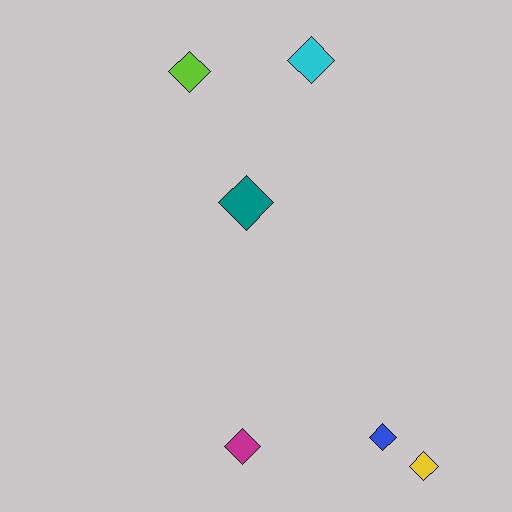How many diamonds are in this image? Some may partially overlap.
There are 6 diamonds.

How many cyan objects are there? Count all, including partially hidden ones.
There is 1 cyan object.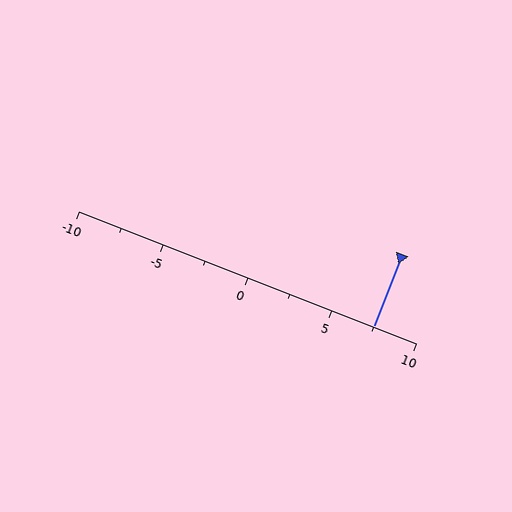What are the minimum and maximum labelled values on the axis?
The axis runs from -10 to 10.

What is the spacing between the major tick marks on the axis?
The major ticks are spaced 5 apart.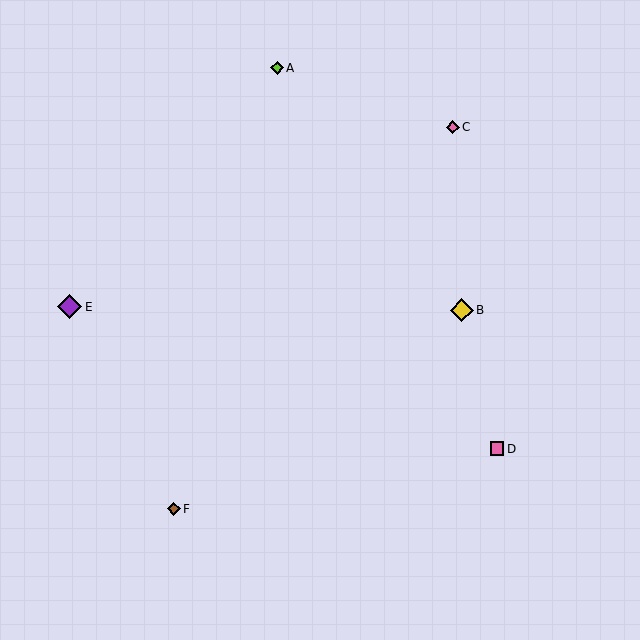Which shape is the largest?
The purple diamond (labeled E) is the largest.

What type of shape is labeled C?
Shape C is a pink diamond.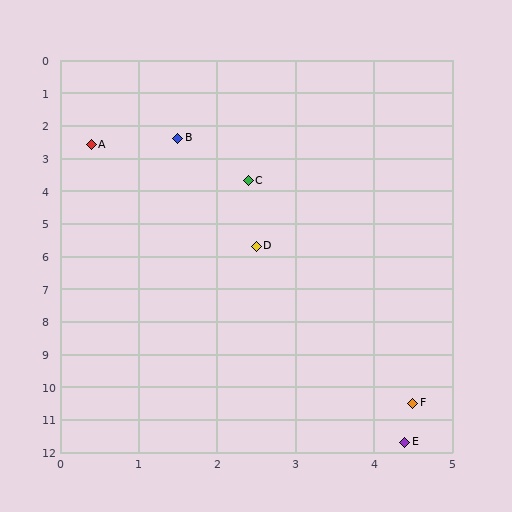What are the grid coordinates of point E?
Point E is at approximately (4.4, 11.7).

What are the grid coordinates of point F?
Point F is at approximately (4.5, 10.5).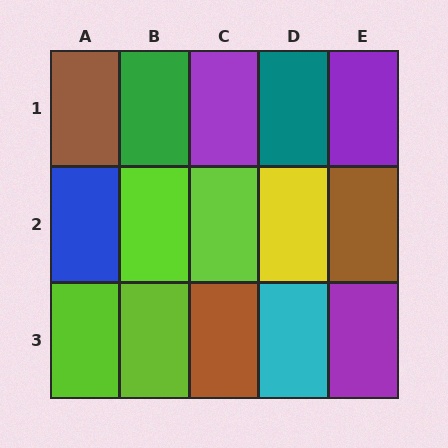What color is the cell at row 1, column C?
Purple.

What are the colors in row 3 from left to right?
Lime, lime, brown, cyan, purple.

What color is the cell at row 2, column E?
Brown.